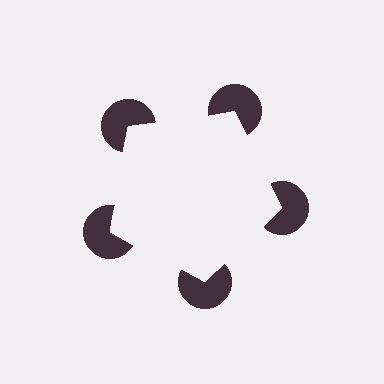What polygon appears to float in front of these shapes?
An illusory pentagon — its edges are inferred from the aligned wedge cuts in the pac-man discs, not physically drawn.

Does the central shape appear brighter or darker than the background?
It typically appears slightly brighter than the background, even though no actual brightness change is drawn.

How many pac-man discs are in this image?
There are 5 — one at each vertex of the illusory pentagon.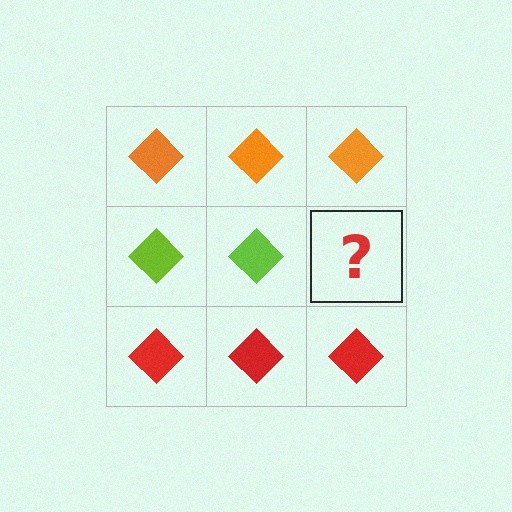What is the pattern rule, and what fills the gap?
The rule is that each row has a consistent color. The gap should be filled with a lime diamond.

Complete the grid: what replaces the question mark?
The question mark should be replaced with a lime diamond.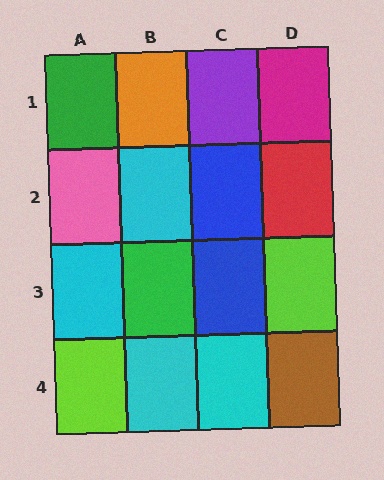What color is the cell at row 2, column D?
Red.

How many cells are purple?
1 cell is purple.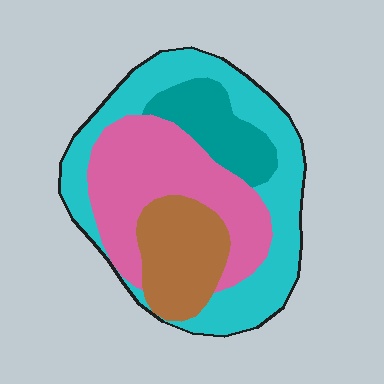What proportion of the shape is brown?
Brown takes up less than a quarter of the shape.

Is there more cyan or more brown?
Cyan.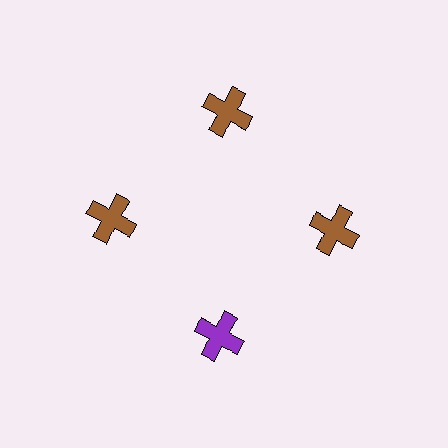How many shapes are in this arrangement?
There are 4 shapes arranged in a ring pattern.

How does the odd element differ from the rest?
It has a different color: purple instead of brown.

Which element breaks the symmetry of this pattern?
The purple cross at roughly the 6 o'clock position breaks the symmetry. All other shapes are brown crosses.